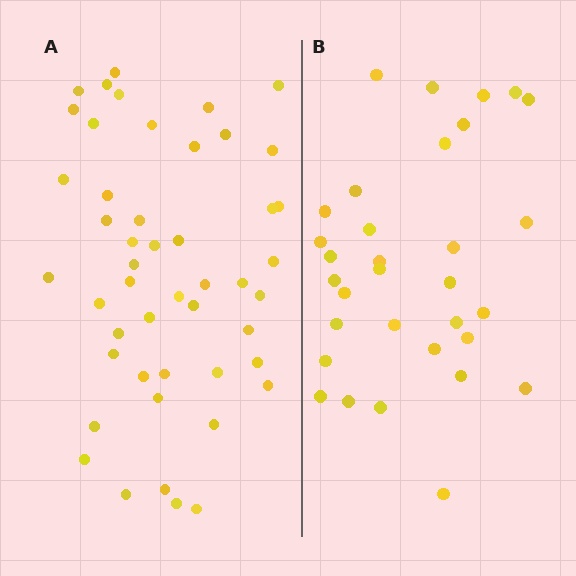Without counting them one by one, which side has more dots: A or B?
Region A (the left region) has more dots.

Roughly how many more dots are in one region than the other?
Region A has approximately 15 more dots than region B.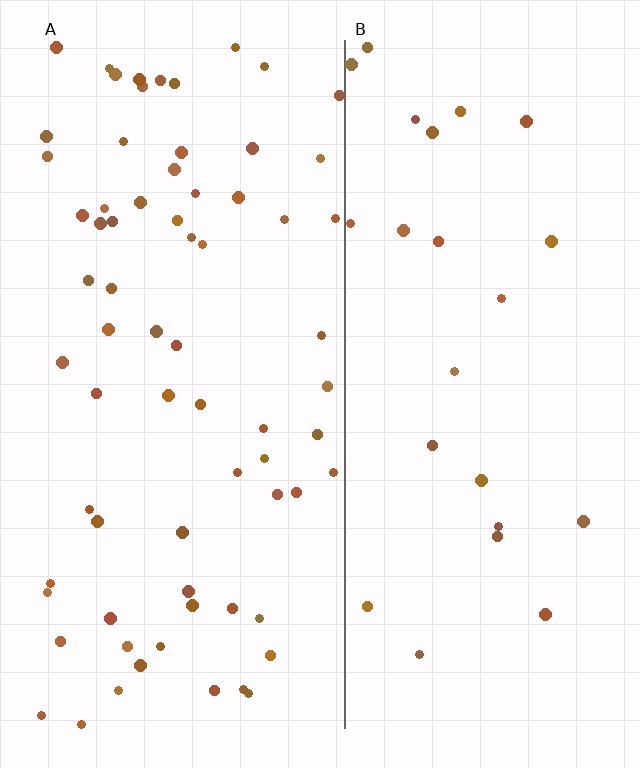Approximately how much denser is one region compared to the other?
Approximately 2.8× — region A over region B.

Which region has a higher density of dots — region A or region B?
A (the left).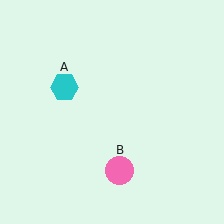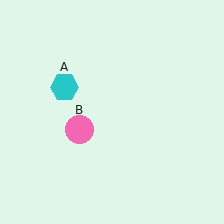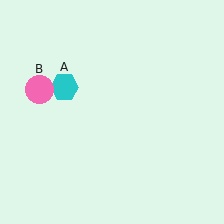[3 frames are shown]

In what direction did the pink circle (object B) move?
The pink circle (object B) moved up and to the left.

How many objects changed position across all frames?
1 object changed position: pink circle (object B).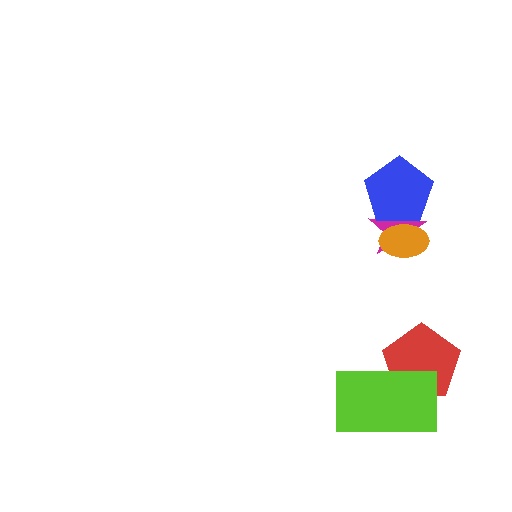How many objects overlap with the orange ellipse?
2 objects overlap with the orange ellipse.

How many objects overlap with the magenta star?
2 objects overlap with the magenta star.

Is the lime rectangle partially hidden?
No, no other shape covers it.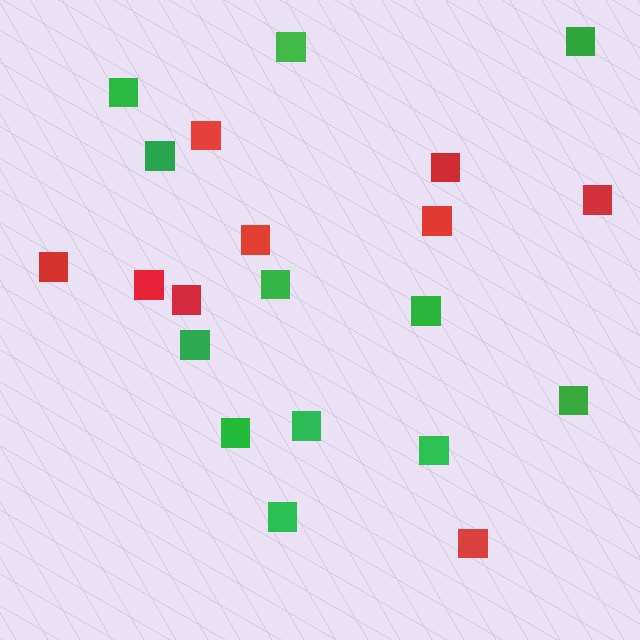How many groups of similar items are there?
There are 2 groups: one group of green squares (12) and one group of red squares (9).